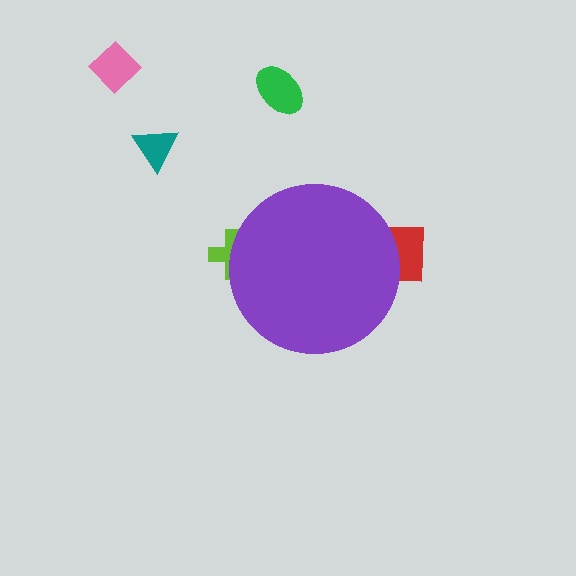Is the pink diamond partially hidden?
No, the pink diamond is fully visible.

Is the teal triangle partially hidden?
No, the teal triangle is fully visible.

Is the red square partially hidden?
Yes, the red square is partially hidden behind the purple circle.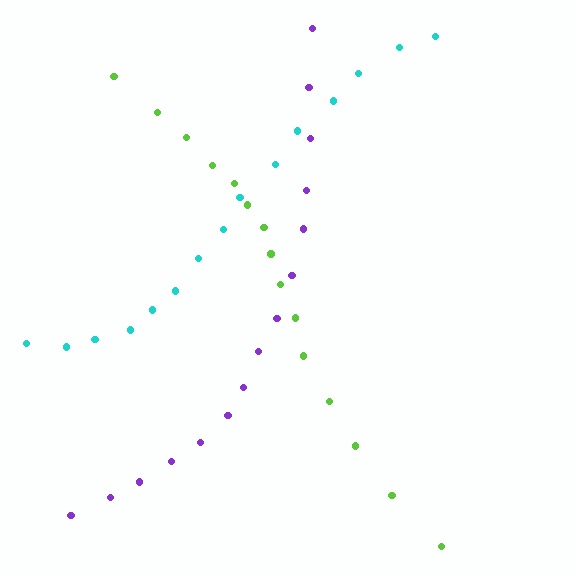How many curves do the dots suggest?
There are 3 distinct paths.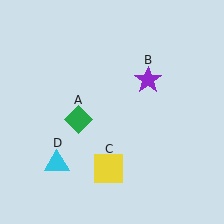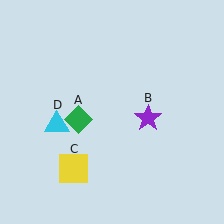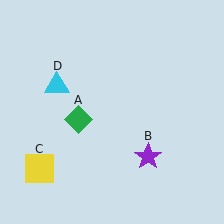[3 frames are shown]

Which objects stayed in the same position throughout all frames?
Green diamond (object A) remained stationary.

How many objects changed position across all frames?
3 objects changed position: purple star (object B), yellow square (object C), cyan triangle (object D).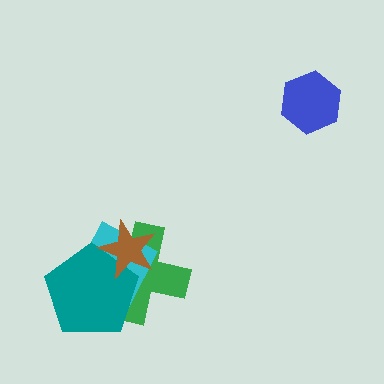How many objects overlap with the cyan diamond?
3 objects overlap with the cyan diamond.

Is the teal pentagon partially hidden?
Yes, it is partially covered by another shape.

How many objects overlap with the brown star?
3 objects overlap with the brown star.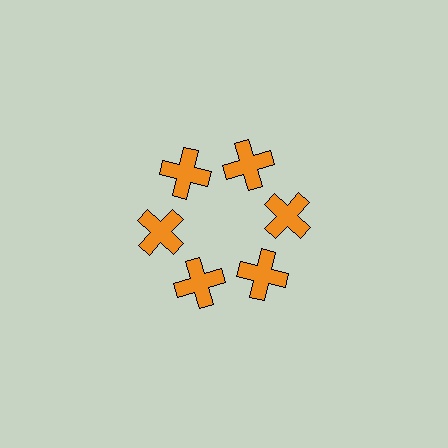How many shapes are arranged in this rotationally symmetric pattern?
There are 6 shapes, arranged in 6 groups of 1.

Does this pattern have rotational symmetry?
Yes, this pattern has 6-fold rotational symmetry. It looks the same after rotating 60 degrees around the center.